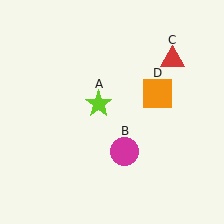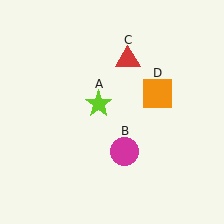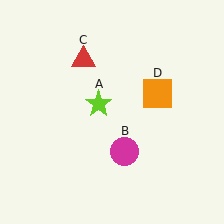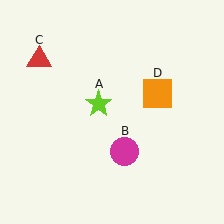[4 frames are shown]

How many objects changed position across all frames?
1 object changed position: red triangle (object C).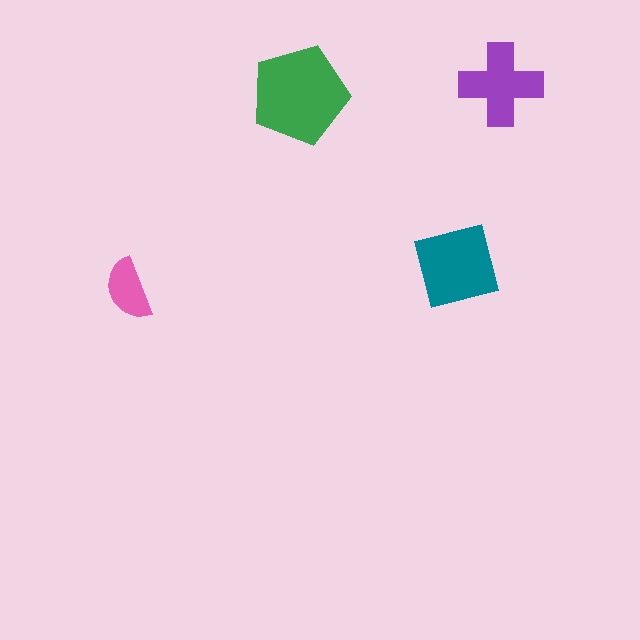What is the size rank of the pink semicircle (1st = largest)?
4th.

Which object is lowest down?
The pink semicircle is bottommost.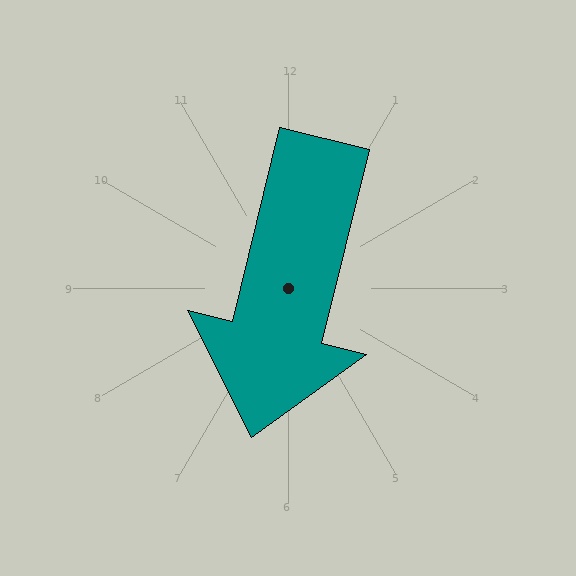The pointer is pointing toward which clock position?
Roughly 6 o'clock.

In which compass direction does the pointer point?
South.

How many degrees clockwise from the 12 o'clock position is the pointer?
Approximately 194 degrees.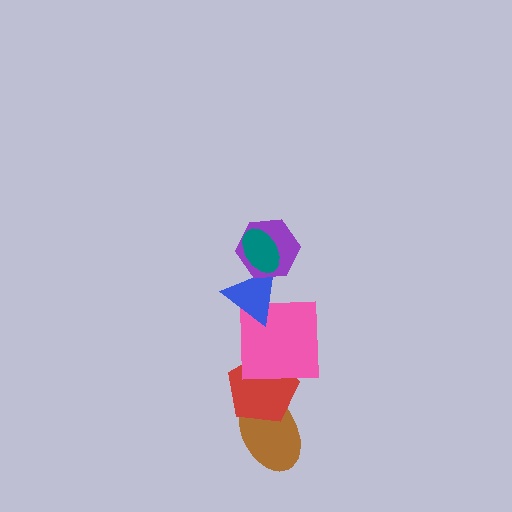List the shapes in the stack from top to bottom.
From top to bottom: the teal ellipse, the purple hexagon, the blue triangle, the pink square, the red pentagon, the brown ellipse.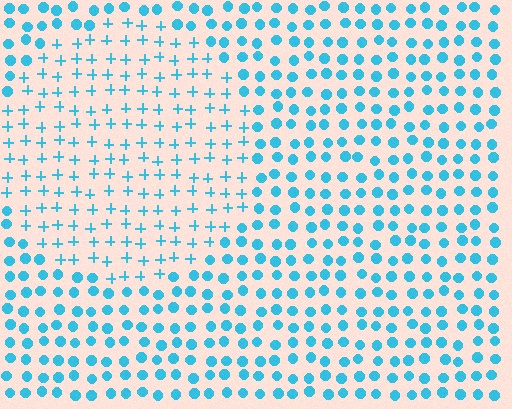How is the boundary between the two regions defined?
The boundary is defined by a change in element shape: plus signs inside vs. circles outside. All elements share the same color and spacing.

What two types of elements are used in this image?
The image uses plus signs inside the circle region and circles outside it.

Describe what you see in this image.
The image is filled with small cyan elements arranged in a uniform grid. A circle-shaped region contains plus signs, while the surrounding area contains circles. The boundary is defined purely by the change in element shape.